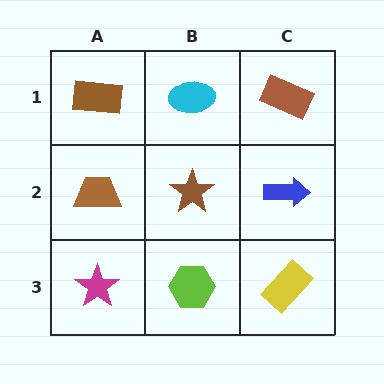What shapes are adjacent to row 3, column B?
A brown star (row 2, column B), a magenta star (row 3, column A), a yellow rectangle (row 3, column C).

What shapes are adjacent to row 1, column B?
A brown star (row 2, column B), a brown rectangle (row 1, column A), a brown rectangle (row 1, column C).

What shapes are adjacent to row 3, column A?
A brown trapezoid (row 2, column A), a lime hexagon (row 3, column B).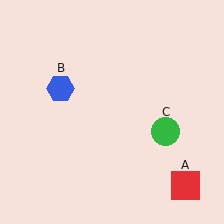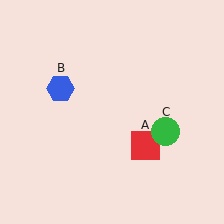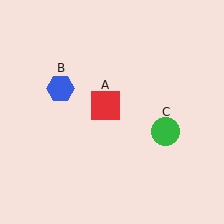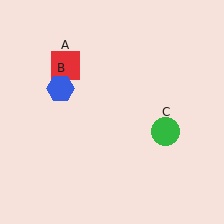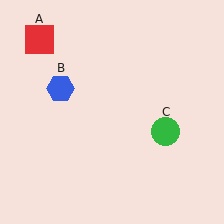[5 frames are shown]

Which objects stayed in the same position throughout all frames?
Blue hexagon (object B) and green circle (object C) remained stationary.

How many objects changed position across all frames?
1 object changed position: red square (object A).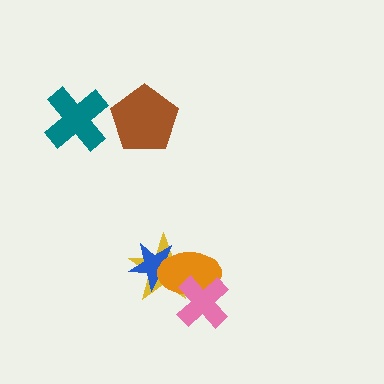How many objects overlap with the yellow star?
3 objects overlap with the yellow star.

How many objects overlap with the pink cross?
2 objects overlap with the pink cross.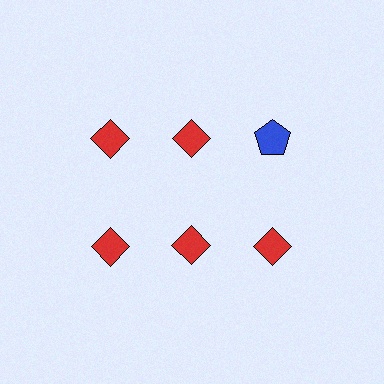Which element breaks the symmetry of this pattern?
The blue pentagon in the top row, center column breaks the symmetry. All other shapes are red diamonds.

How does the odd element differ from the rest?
It differs in both color (blue instead of red) and shape (pentagon instead of diamond).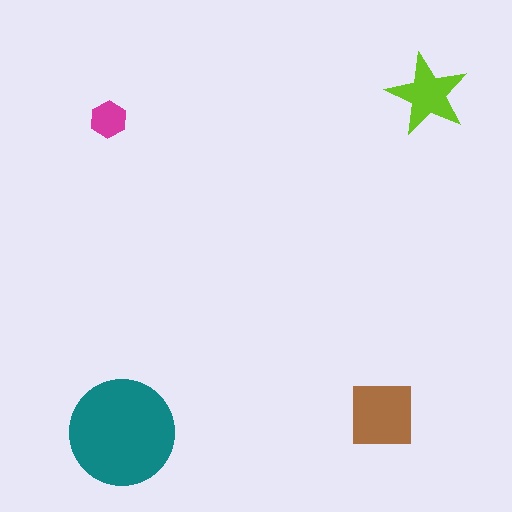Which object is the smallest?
The magenta hexagon.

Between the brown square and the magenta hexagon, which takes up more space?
The brown square.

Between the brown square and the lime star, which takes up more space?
The brown square.